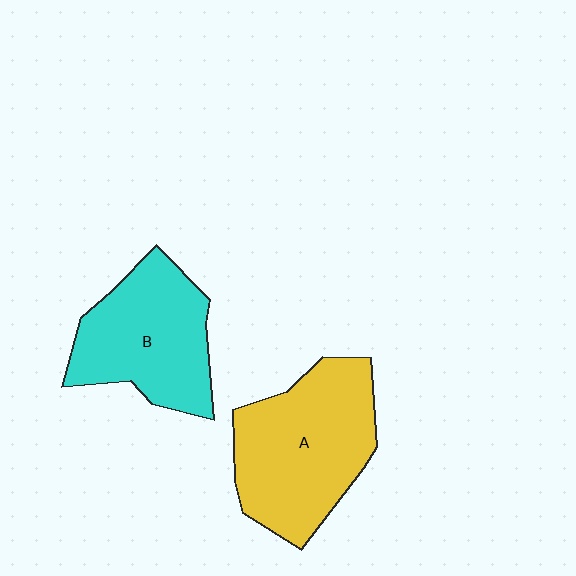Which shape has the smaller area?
Shape B (cyan).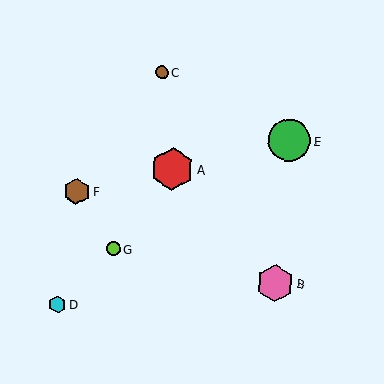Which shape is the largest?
The red hexagon (labeled A) is the largest.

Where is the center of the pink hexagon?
The center of the pink hexagon is at (275, 283).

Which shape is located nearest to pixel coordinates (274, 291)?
The pink hexagon (labeled B) at (275, 283) is nearest to that location.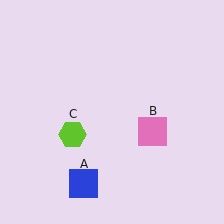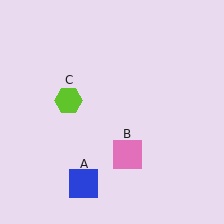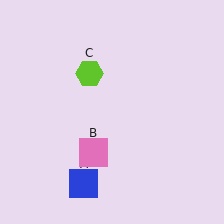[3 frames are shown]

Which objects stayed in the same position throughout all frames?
Blue square (object A) remained stationary.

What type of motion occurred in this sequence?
The pink square (object B), lime hexagon (object C) rotated clockwise around the center of the scene.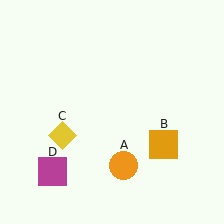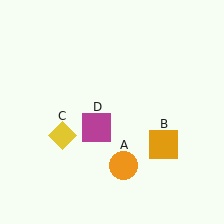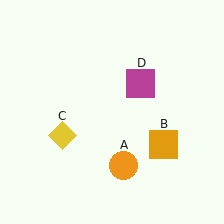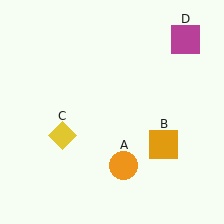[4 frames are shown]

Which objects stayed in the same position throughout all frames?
Orange circle (object A) and orange square (object B) and yellow diamond (object C) remained stationary.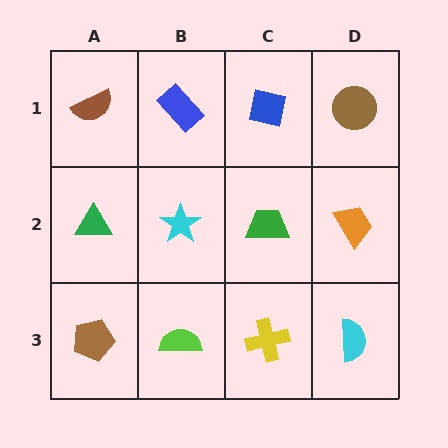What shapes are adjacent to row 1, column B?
A cyan star (row 2, column B), a brown semicircle (row 1, column A), a blue square (row 1, column C).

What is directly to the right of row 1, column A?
A blue rectangle.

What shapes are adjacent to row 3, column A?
A green triangle (row 2, column A), a lime semicircle (row 3, column B).